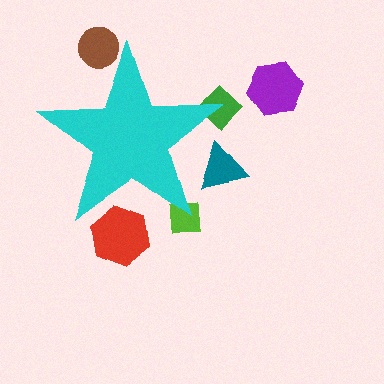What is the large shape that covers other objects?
A cyan star.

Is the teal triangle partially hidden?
Yes, the teal triangle is partially hidden behind the cyan star.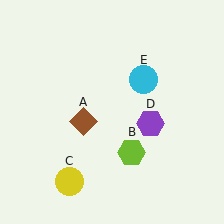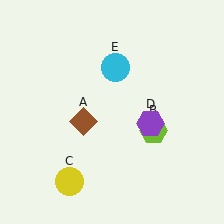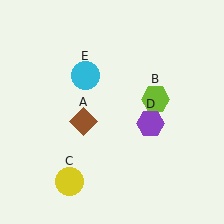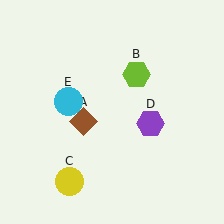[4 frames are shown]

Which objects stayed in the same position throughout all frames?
Brown diamond (object A) and yellow circle (object C) and purple hexagon (object D) remained stationary.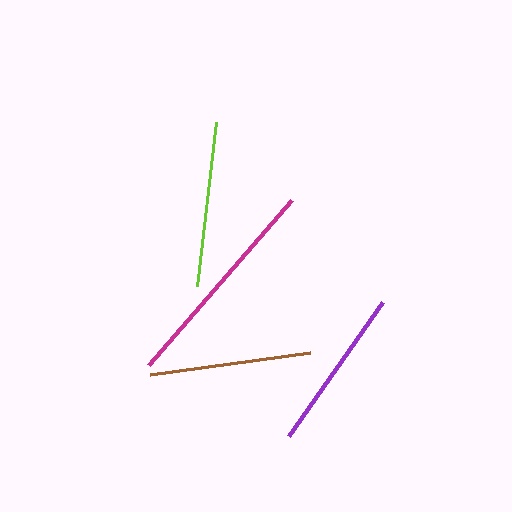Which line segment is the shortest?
The brown line is the shortest at approximately 161 pixels.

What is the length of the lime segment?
The lime segment is approximately 165 pixels long.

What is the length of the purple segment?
The purple segment is approximately 163 pixels long.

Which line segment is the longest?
The magenta line is the longest at approximately 219 pixels.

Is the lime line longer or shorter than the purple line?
The lime line is longer than the purple line.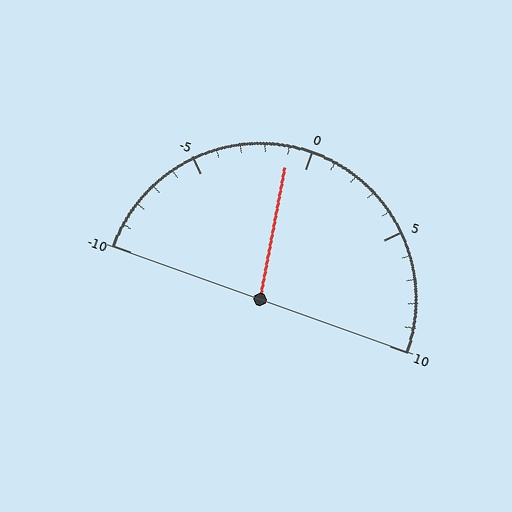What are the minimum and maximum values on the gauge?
The gauge ranges from -10 to 10.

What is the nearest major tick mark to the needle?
The nearest major tick mark is 0.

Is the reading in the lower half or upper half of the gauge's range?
The reading is in the lower half of the range (-10 to 10).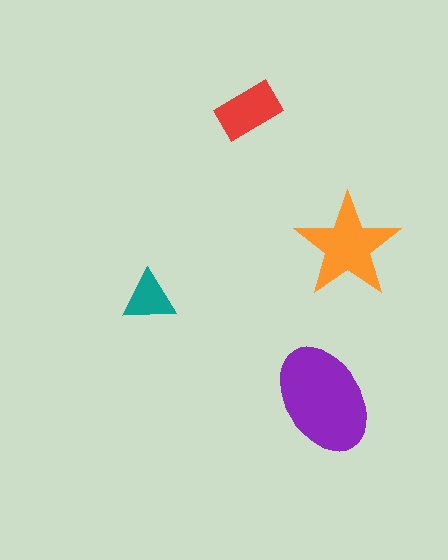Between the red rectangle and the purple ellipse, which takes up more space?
The purple ellipse.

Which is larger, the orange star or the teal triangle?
The orange star.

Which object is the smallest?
The teal triangle.